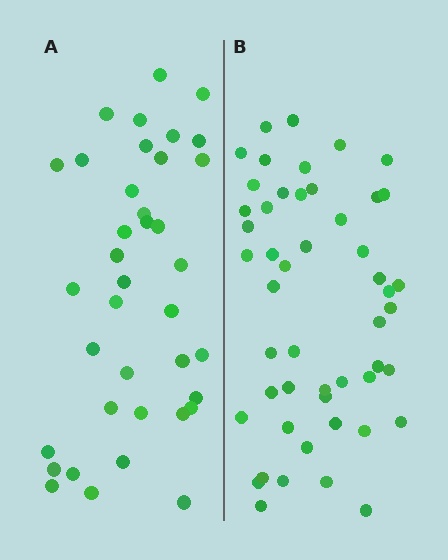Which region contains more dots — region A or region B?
Region B (the right region) has more dots.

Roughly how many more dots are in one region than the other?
Region B has roughly 12 or so more dots than region A.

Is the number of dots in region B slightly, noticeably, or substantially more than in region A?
Region B has noticeably more, but not dramatically so. The ratio is roughly 1.3 to 1.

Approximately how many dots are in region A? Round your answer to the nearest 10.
About 40 dots. (The exact count is 38, which rounds to 40.)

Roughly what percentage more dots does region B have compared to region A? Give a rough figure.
About 30% more.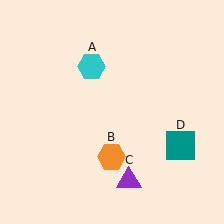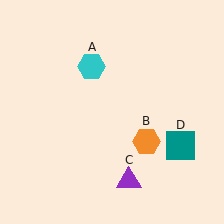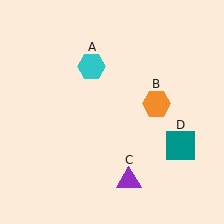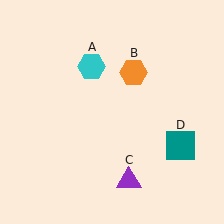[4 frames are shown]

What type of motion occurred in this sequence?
The orange hexagon (object B) rotated counterclockwise around the center of the scene.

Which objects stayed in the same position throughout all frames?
Cyan hexagon (object A) and purple triangle (object C) and teal square (object D) remained stationary.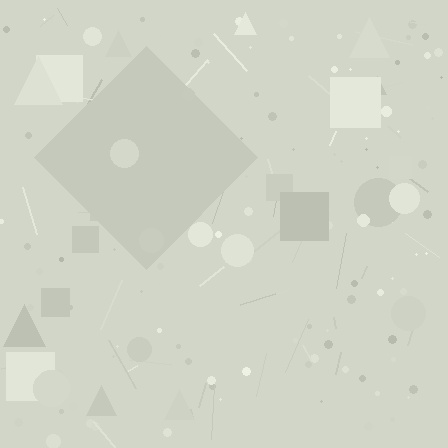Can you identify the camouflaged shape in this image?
The camouflaged shape is a diamond.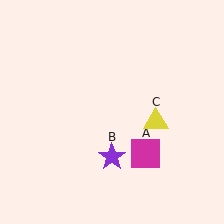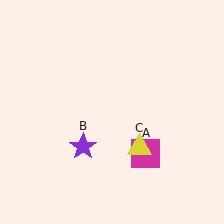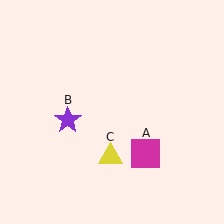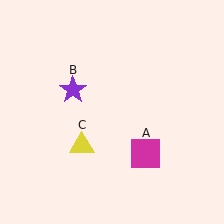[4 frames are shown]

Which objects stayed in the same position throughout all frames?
Magenta square (object A) remained stationary.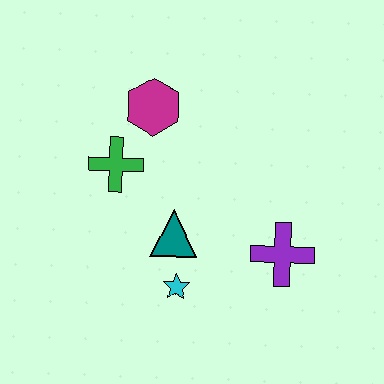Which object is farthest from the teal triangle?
The magenta hexagon is farthest from the teal triangle.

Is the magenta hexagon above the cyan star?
Yes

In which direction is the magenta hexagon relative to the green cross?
The magenta hexagon is above the green cross.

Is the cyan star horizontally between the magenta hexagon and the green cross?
No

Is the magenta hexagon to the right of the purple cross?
No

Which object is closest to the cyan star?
The teal triangle is closest to the cyan star.